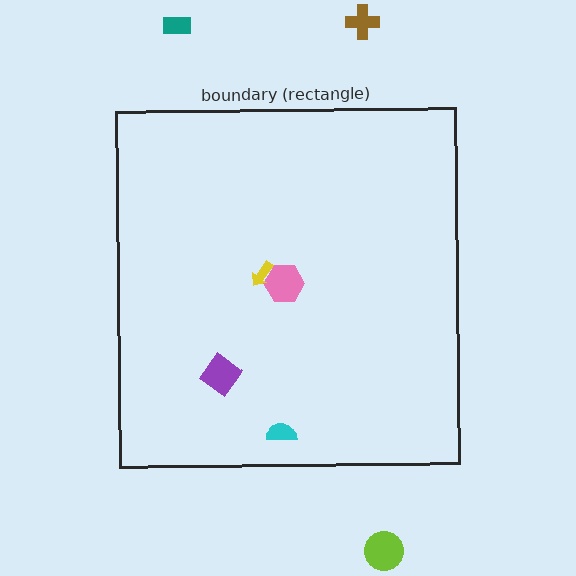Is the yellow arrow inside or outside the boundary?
Inside.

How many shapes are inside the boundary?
4 inside, 3 outside.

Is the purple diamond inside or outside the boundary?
Inside.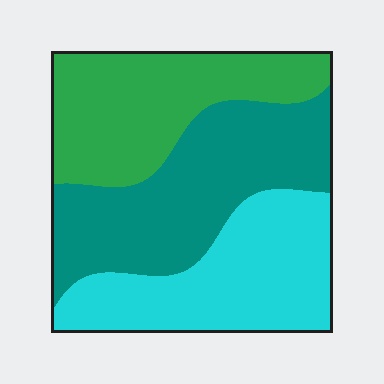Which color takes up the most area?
Teal, at roughly 35%.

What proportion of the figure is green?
Green covers 31% of the figure.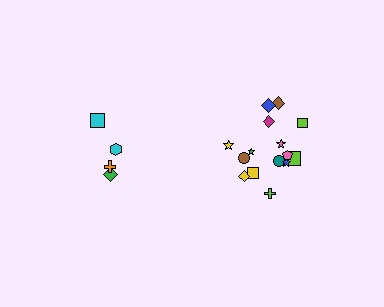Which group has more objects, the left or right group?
The right group.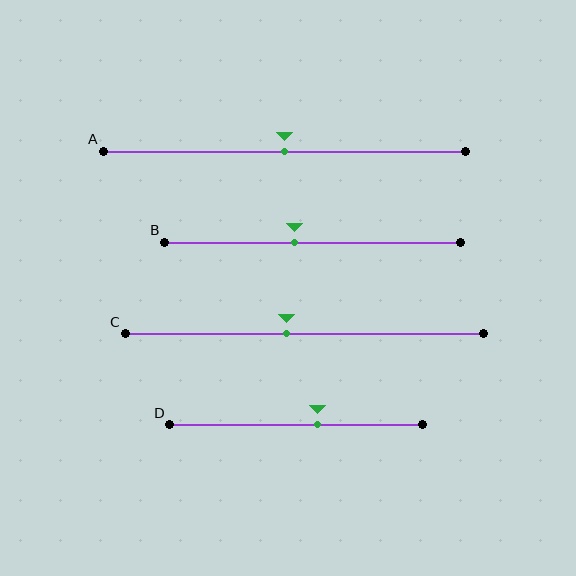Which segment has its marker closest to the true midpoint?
Segment A has its marker closest to the true midpoint.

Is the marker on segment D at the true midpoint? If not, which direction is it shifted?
No, the marker on segment D is shifted to the right by about 8% of the segment length.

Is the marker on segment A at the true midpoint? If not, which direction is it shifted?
Yes, the marker on segment A is at the true midpoint.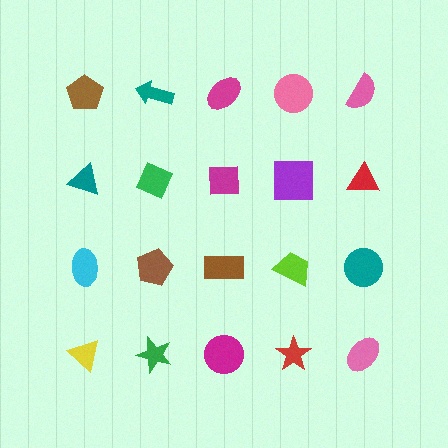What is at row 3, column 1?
A cyan ellipse.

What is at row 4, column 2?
A green star.